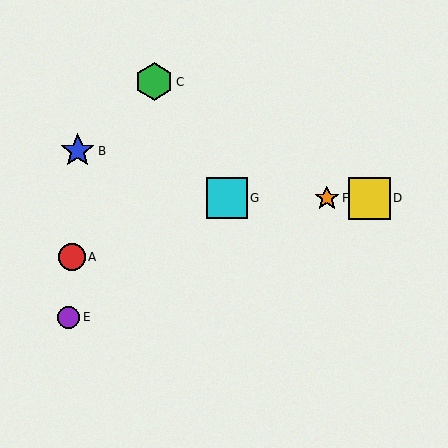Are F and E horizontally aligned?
No, F is at y≈198 and E is at y≈317.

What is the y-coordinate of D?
Object D is at y≈198.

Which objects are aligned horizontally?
Objects D, F, G are aligned horizontally.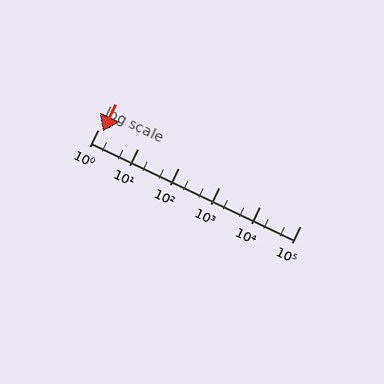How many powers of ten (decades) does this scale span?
The scale spans 5 decades, from 1 to 100000.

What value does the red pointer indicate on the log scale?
The pointer indicates approximately 1.3.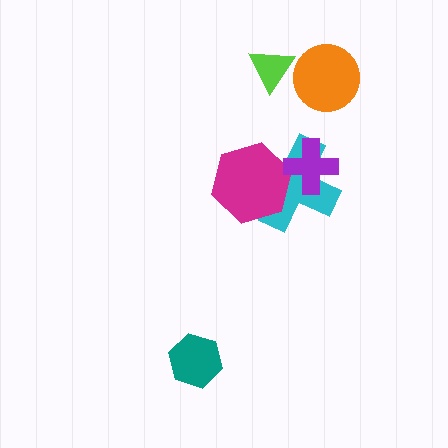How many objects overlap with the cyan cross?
2 objects overlap with the cyan cross.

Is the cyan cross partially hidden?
Yes, it is partially covered by another shape.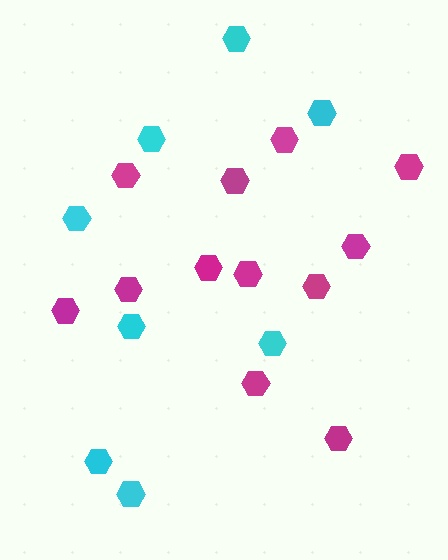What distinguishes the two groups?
There are 2 groups: one group of magenta hexagons (12) and one group of cyan hexagons (8).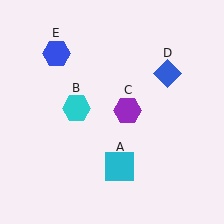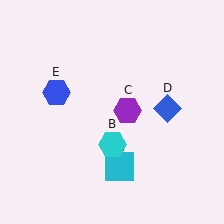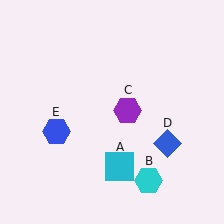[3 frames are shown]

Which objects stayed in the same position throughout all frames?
Cyan square (object A) and purple hexagon (object C) remained stationary.